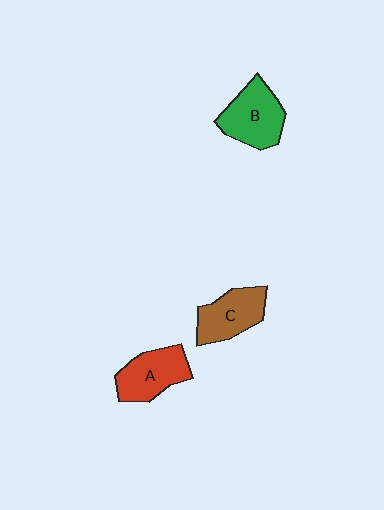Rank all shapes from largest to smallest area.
From largest to smallest: B (green), A (red), C (brown).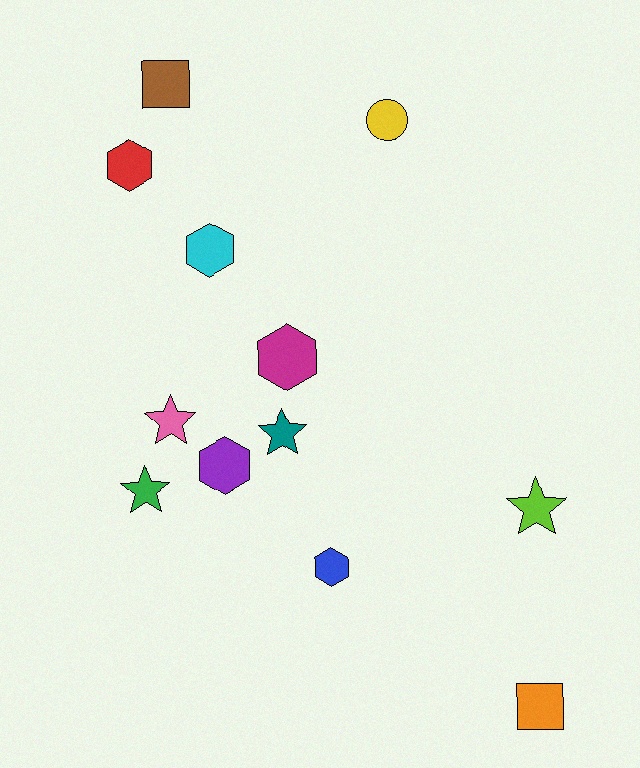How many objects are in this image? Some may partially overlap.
There are 12 objects.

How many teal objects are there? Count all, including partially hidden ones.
There is 1 teal object.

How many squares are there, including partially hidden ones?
There are 2 squares.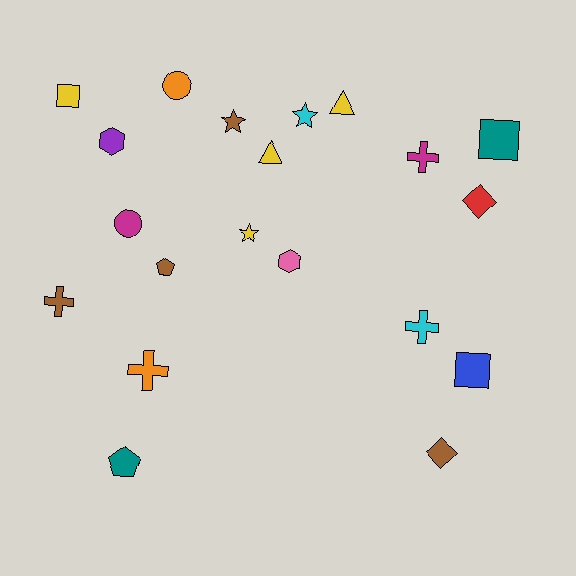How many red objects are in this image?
There is 1 red object.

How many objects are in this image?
There are 20 objects.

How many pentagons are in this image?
There are 2 pentagons.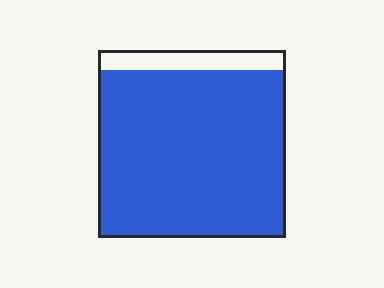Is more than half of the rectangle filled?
Yes.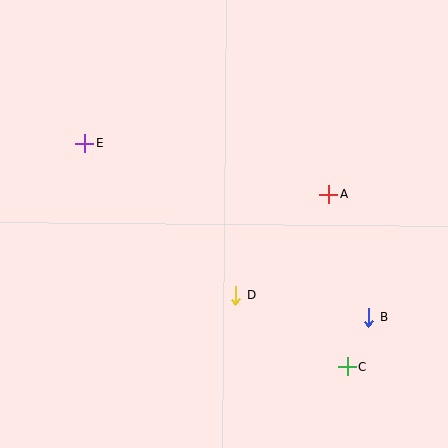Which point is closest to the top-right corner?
Point A is closest to the top-right corner.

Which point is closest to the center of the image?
Point D at (236, 295) is closest to the center.